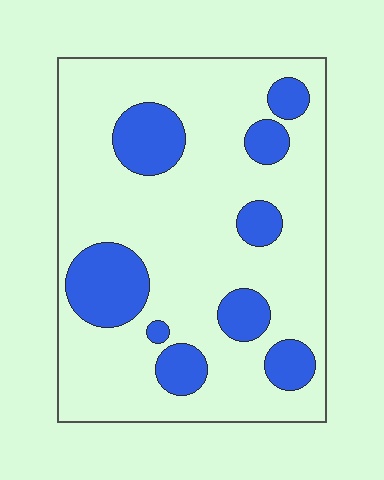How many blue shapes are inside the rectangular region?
9.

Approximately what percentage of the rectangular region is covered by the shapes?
Approximately 20%.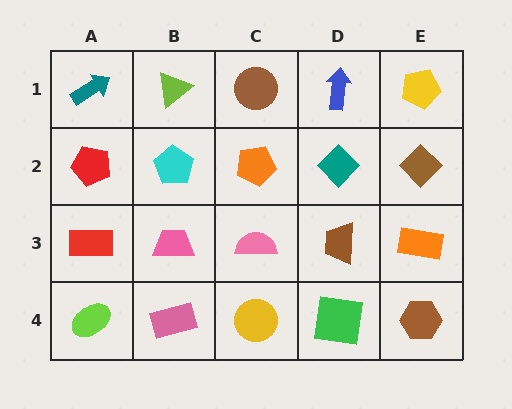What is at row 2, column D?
A teal diamond.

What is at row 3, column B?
A pink trapezoid.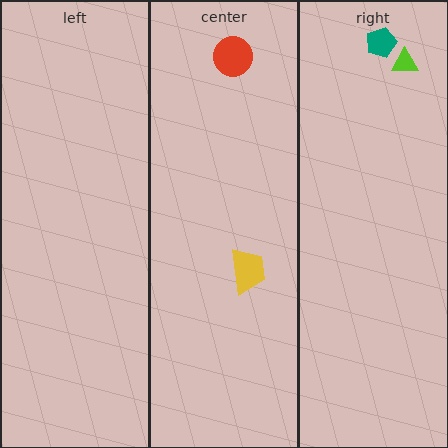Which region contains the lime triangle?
The right region.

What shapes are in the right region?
The teal pentagon, the lime triangle.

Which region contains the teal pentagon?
The right region.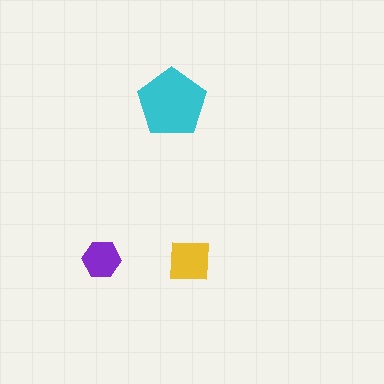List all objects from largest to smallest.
The cyan pentagon, the yellow square, the purple hexagon.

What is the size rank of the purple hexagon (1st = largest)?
3rd.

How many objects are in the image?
There are 3 objects in the image.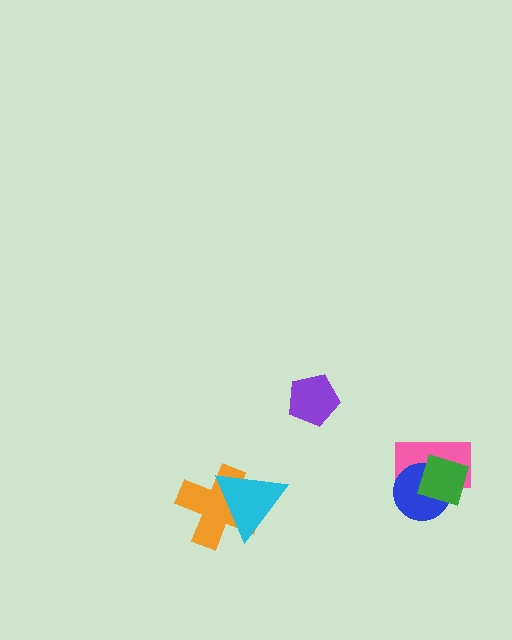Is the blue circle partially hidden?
Yes, it is partially covered by another shape.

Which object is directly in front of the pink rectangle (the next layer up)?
The blue circle is directly in front of the pink rectangle.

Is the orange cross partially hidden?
Yes, it is partially covered by another shape.